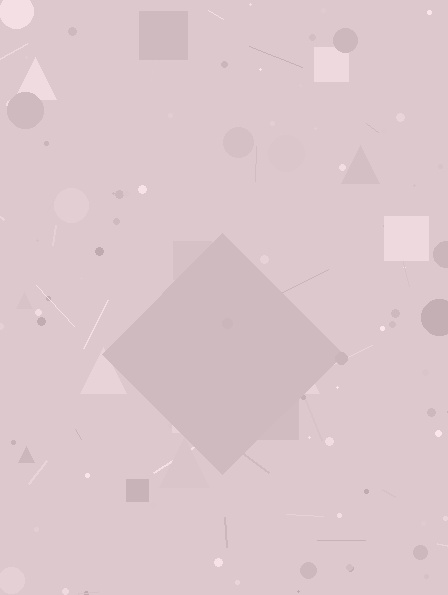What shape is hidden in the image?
A diamond is hidden in the image.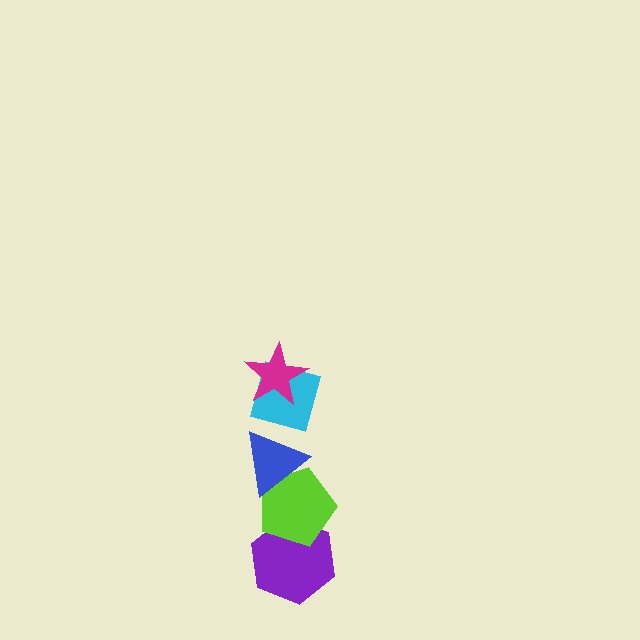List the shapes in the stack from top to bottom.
From top to bottom: the magenta star, the cyan diamond, the blue triangle, the lime pentagon, the purple hexagon.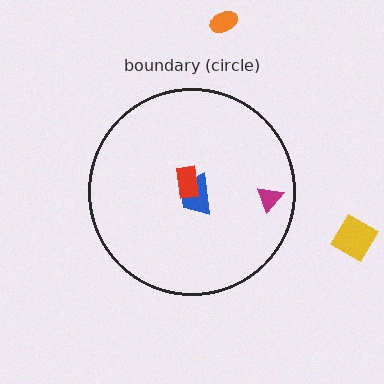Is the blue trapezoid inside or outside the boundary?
Inside.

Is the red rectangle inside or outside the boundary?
Inside.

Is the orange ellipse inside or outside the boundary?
Outside.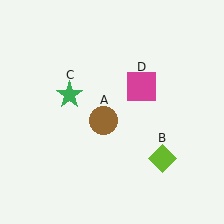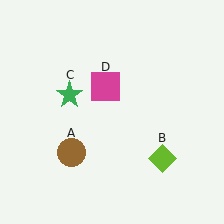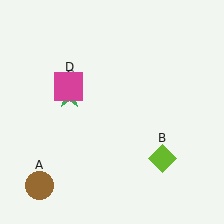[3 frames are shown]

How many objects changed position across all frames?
2 objects changed position: brown circle (object A), magenta square (object D).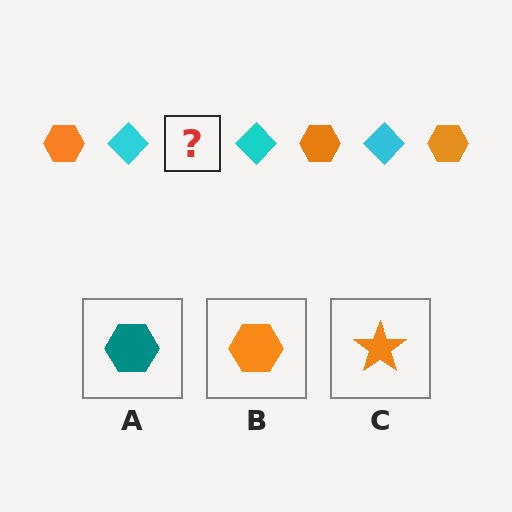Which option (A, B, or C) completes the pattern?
B.